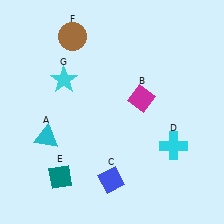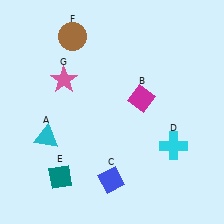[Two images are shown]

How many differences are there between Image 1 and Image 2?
There is 1 difference between the two images.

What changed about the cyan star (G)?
In Image 1, G is cyan. In Image 2, it changed to pink.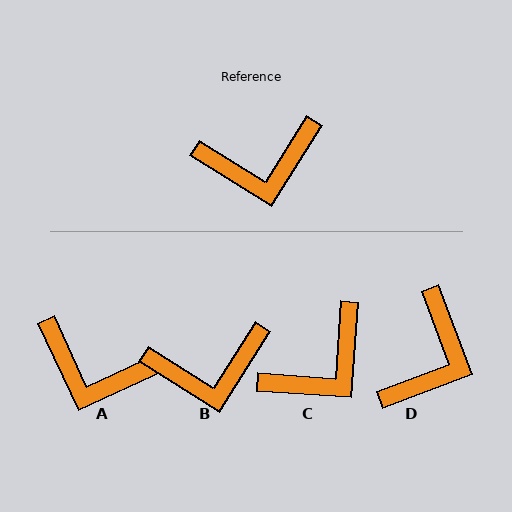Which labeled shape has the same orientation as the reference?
B.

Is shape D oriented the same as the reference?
No, it is off by about 53 degrees.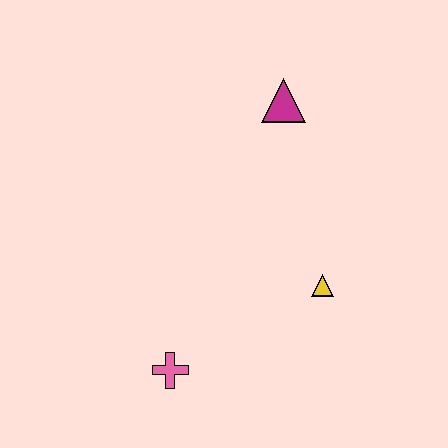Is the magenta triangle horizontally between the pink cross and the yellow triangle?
Yes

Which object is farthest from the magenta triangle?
The pink cross is farthest from the magenta triangle.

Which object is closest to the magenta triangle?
The yellow triangle is closest to the magenta triangle.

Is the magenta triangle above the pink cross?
Yes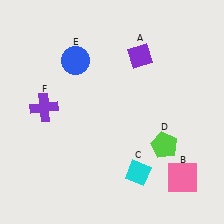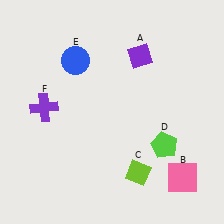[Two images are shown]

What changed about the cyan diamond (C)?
In Image 1, C is cyan. In Image 2, it changed to lime.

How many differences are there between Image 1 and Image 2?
There is 1 difference between the two images.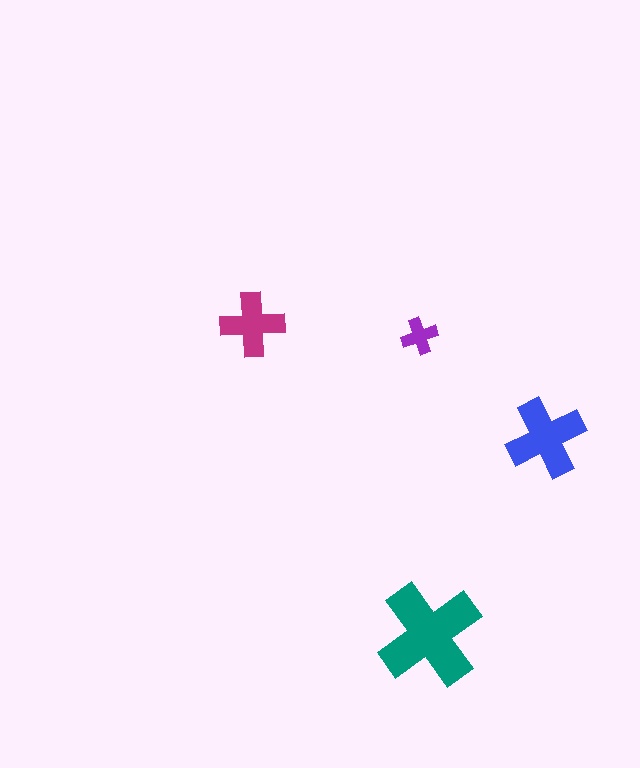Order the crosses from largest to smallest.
the teal one, the blue one, the magenta one, the purple one.